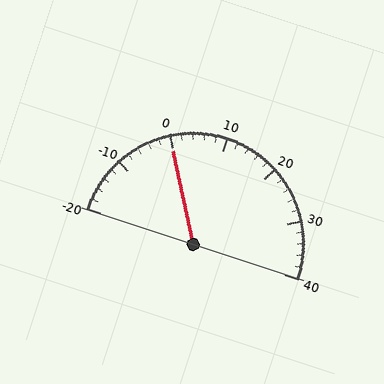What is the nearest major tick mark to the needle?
The nearest major tick mark is 0.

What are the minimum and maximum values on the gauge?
The gauge ranges from -20 to 40.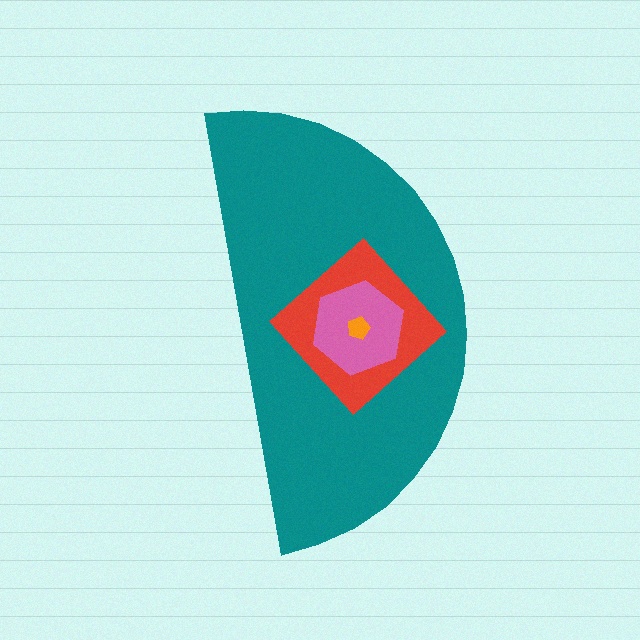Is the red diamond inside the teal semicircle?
Yes.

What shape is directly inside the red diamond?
The pink hexagon.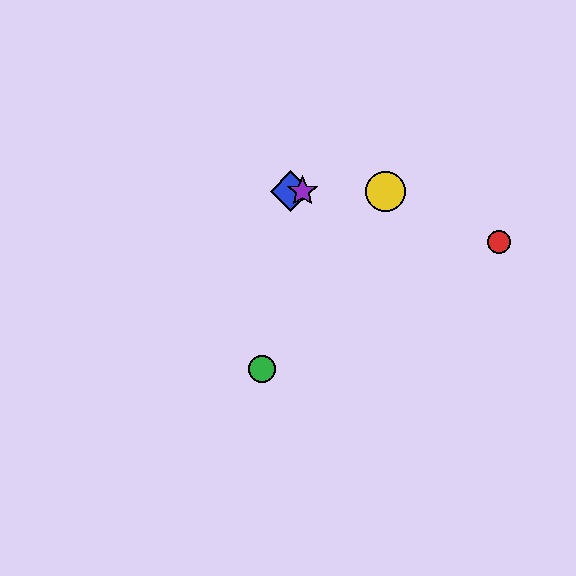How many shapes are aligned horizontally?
3 shapes (the blue diamond, the yellow circle, the purple star) are aligned horizontally.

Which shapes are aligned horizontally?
The blue diamond, the yellow circle, the purple star are aligned horizontally.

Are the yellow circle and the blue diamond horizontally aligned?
Yes, both are at y≈191.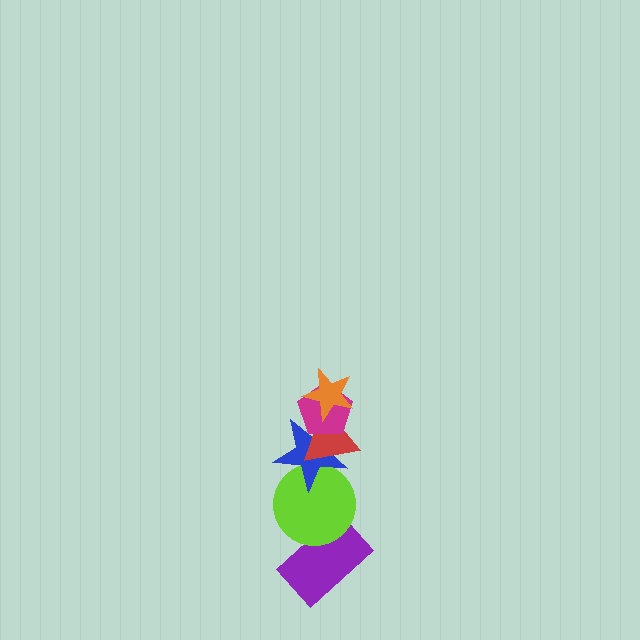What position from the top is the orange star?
The orange star is 1st from the top.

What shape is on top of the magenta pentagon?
The orange star is on top of the magenta pentagon.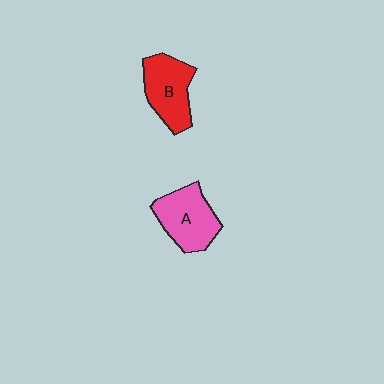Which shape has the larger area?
Shape A (pink).